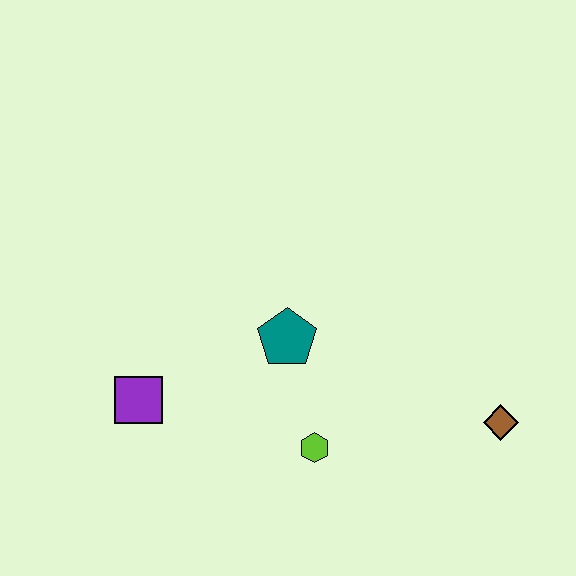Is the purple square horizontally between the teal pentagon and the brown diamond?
No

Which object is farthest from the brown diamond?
The purple square is farthest from the brown diamond.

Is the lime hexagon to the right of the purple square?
Yes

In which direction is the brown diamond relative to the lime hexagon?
The brown diamond is to the right of the lime hexagon.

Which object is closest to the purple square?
The teal pentagon is closest to the purple square.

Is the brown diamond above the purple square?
No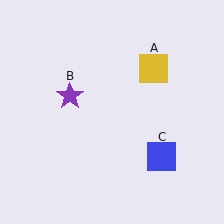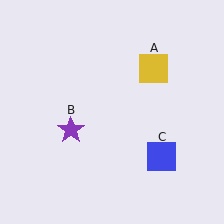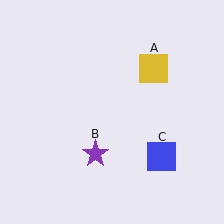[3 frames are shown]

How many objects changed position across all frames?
1 object changed position: purple star (object B).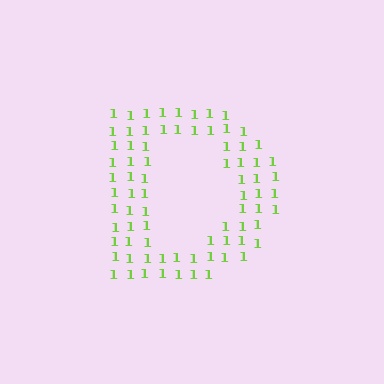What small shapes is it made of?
It is made of small digit 1's.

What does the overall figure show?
The overall figure shows the letter D.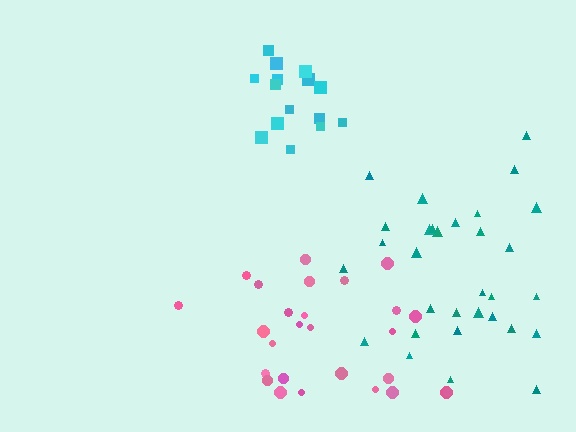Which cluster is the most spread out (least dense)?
Teal.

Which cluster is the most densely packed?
Cyan.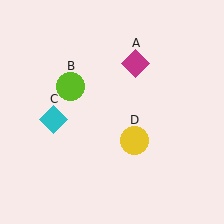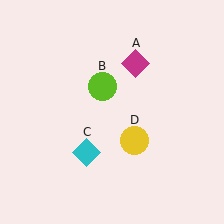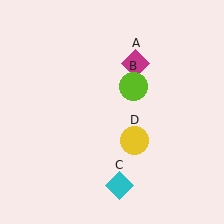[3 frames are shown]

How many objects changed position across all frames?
2 objects changed position: lime circle (object B), cyan diamond (object C).